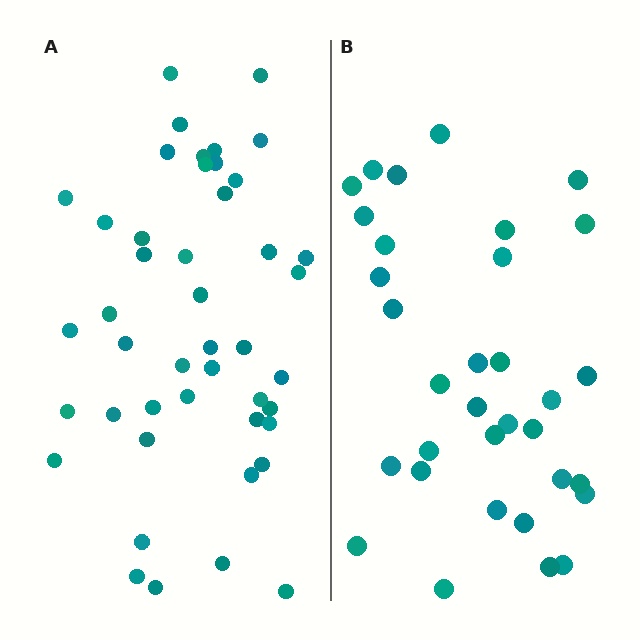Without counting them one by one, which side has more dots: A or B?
Region A (the left region) has more dots.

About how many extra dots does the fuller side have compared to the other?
Region A has roughly 12 or so more dots than region B.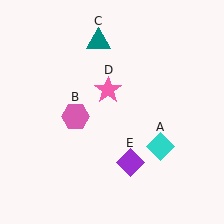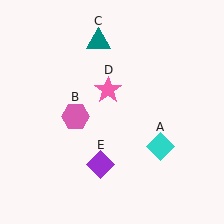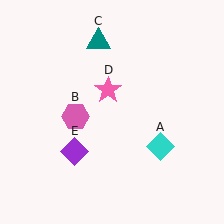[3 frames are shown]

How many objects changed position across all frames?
1 object changed position: purple diamond (object E).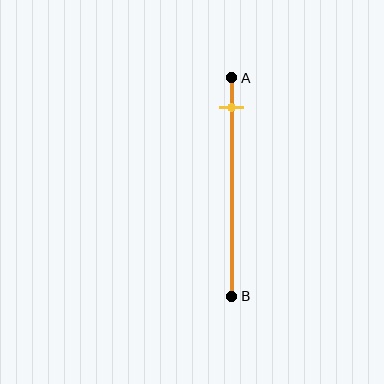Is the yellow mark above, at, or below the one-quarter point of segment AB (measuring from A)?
The yellow mark is above the one-quarter point of segment AB.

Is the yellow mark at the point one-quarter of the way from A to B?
No, the mark is at about 15% from A, not at the 25% one-quarter point.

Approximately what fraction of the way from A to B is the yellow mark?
The yellow mark is approximately 15% of the way from A to B.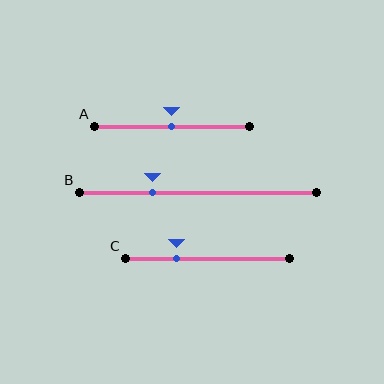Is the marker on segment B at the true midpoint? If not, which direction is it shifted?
No, the marker on segment B is shifted to the left by about 19% of the segment length.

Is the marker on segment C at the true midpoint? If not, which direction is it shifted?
No, the marker on segment C is shifted to the left by about 19% of the segment length.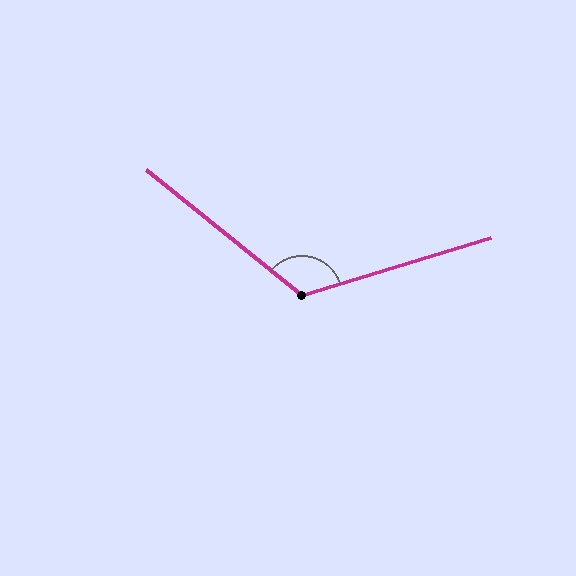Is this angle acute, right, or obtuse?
It is obtuse.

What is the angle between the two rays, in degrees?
Approximately 124 degrees.